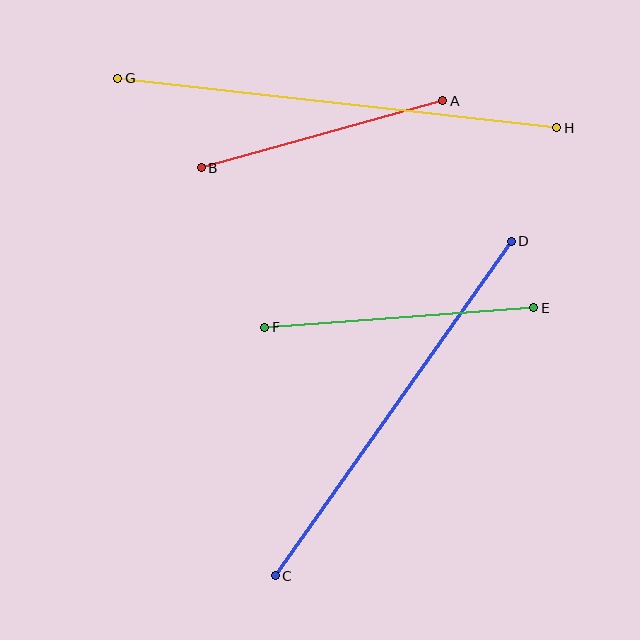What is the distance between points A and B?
The distance is approximately 250 pixels.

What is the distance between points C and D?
The distance is approximately 409 pixels.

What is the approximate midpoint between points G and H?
The midpoint is at approximately (337, 103) pixels.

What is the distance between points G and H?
The distance is approximately 442 pixels.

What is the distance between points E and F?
The distance is approximately 270 pixels.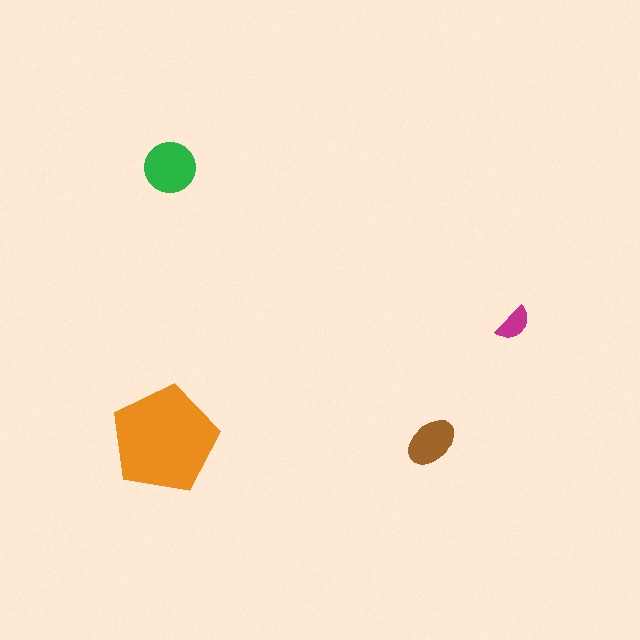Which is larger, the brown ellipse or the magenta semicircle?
The brown ellipse.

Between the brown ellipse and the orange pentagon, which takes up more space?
The orange pentagon.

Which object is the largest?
The orange pentagon.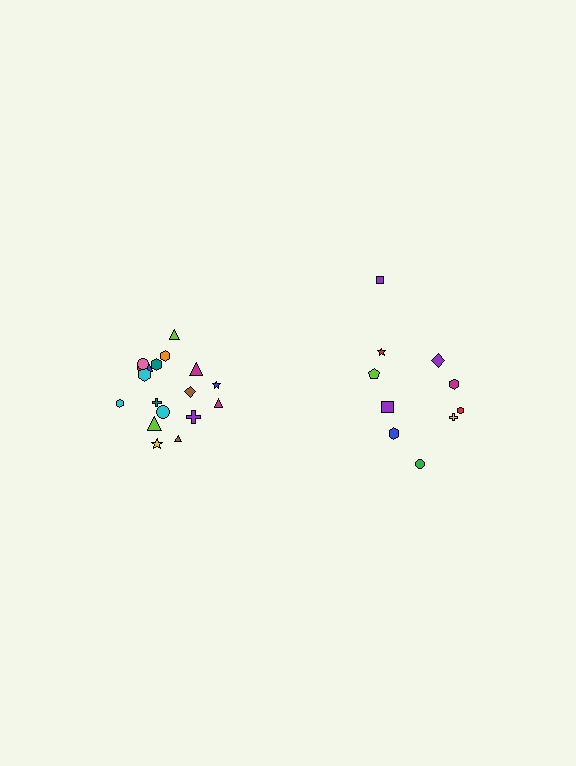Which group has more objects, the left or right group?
The left group.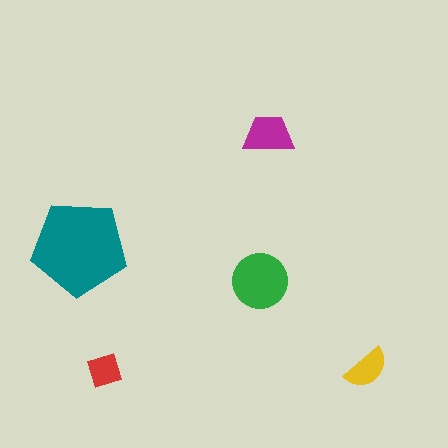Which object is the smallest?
The red diamond.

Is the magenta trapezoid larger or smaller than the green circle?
Smaller.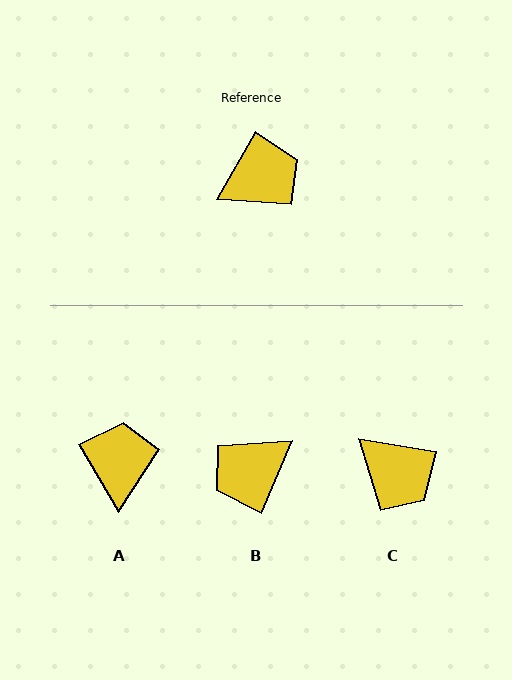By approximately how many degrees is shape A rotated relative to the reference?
Approximately 60 degrees counter-clockwise.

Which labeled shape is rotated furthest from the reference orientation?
B, about 173 degrees away.